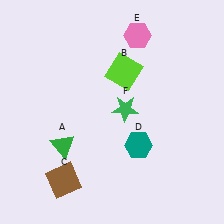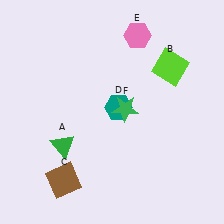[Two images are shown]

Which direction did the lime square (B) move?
The lime square (B) moved right.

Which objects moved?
The objects that moved are: the lime square (B), the teal hexagon (D).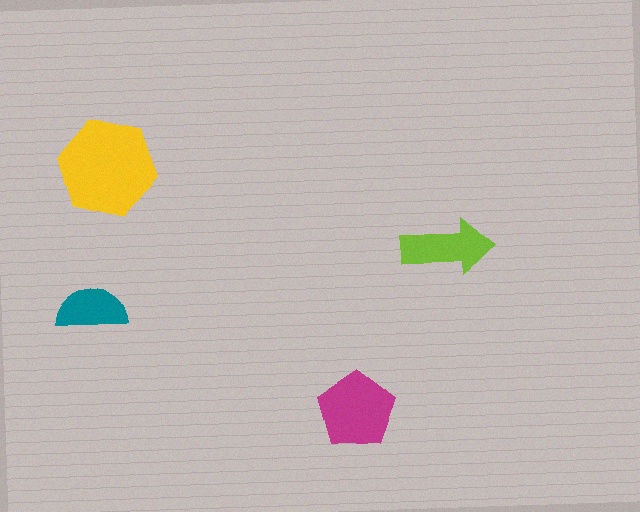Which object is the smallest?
The teal semicircle.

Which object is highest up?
The yellow hexagon is topmost.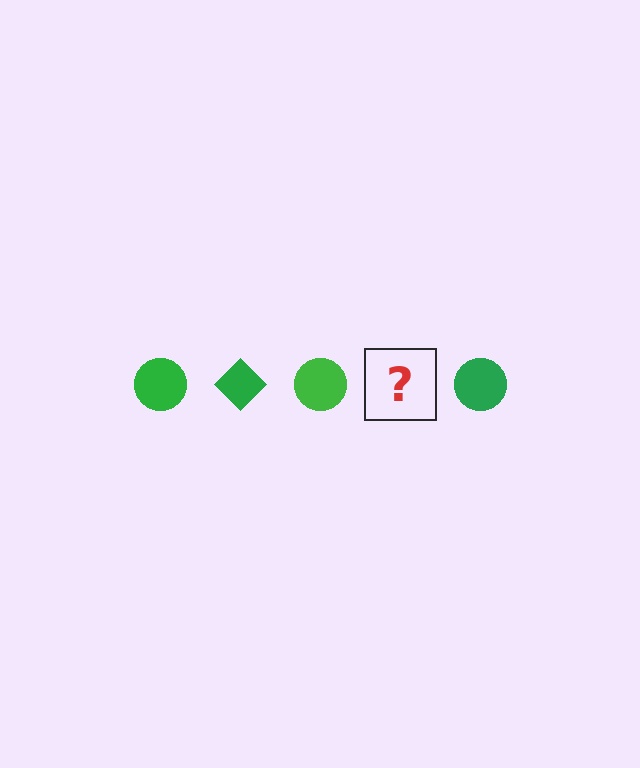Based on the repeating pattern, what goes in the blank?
The blank should be a green diamond.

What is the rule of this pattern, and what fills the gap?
The rule is that the pattern cycles through circle, diamond shapes in green. The gap should be filled with a green diamond.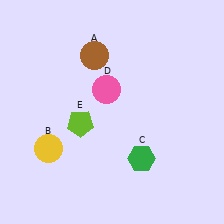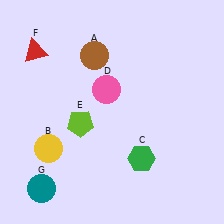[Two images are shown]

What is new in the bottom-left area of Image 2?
A teal circle (G) was added in the bottom-left area of Image 2.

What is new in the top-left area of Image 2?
A red triangle (F) was added in the top-left area of Image 2.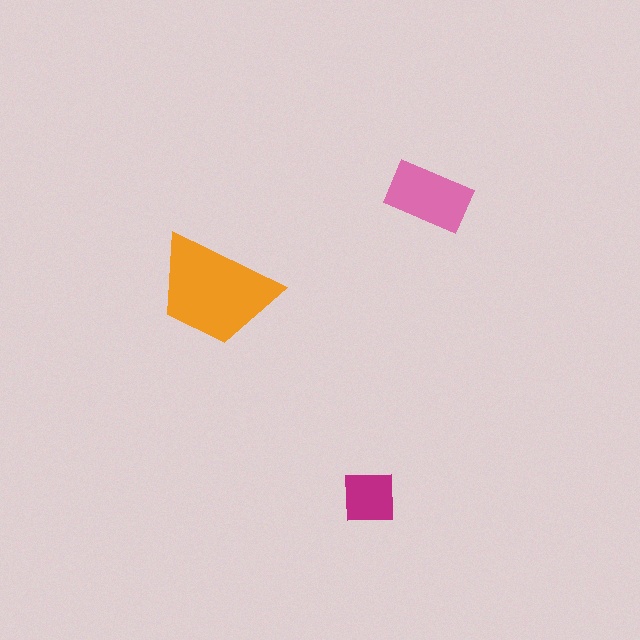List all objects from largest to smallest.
The orange trapezoid, the pink rectangle, the magenta square.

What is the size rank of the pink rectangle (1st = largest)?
2nd.